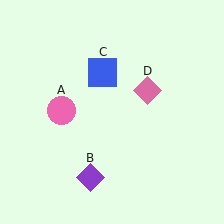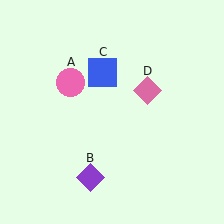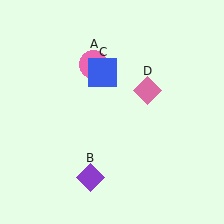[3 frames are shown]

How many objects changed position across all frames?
1 object changed position: pink circle (object A).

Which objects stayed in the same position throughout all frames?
Purple diamond (object B) and blue square (object C) and pink diamond (object D) remained stationary.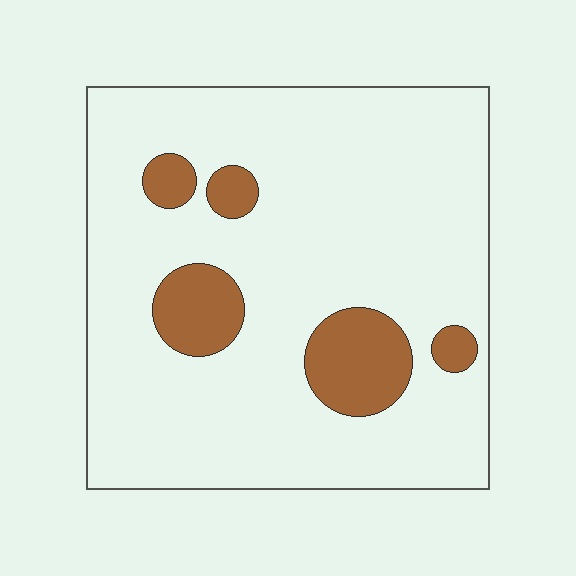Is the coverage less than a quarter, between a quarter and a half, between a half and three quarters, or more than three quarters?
Less than a quarter.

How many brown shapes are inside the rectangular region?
5.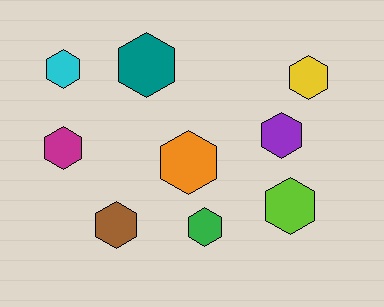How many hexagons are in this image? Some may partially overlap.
There are 9 hexagons.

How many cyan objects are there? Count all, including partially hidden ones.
There is 1 cyan object.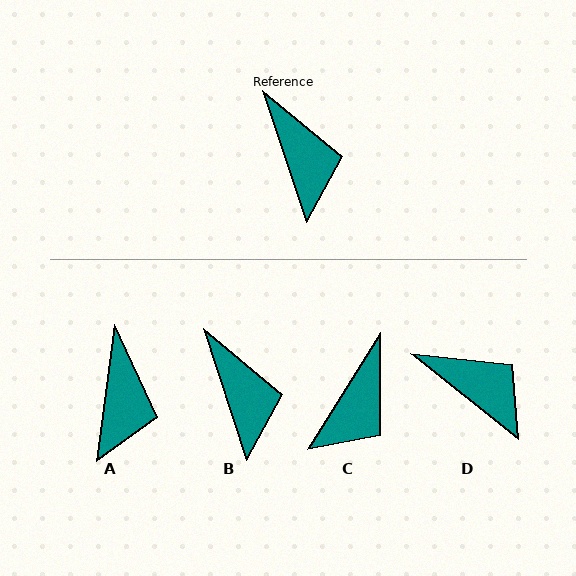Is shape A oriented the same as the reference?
No, it is off by about 26 degrees.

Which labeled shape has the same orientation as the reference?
B.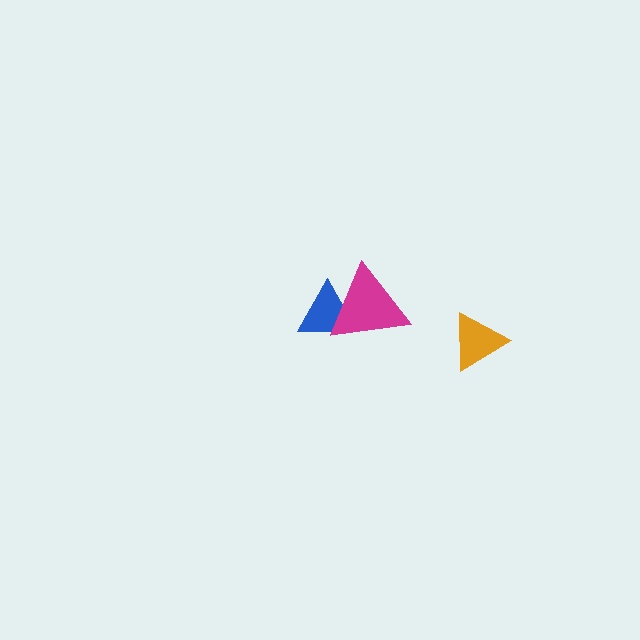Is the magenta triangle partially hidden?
No, no other shape covers it.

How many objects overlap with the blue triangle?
1 object overlaps with the blue triangle.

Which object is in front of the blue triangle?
The magenta triangle is in front of the blue triangle.